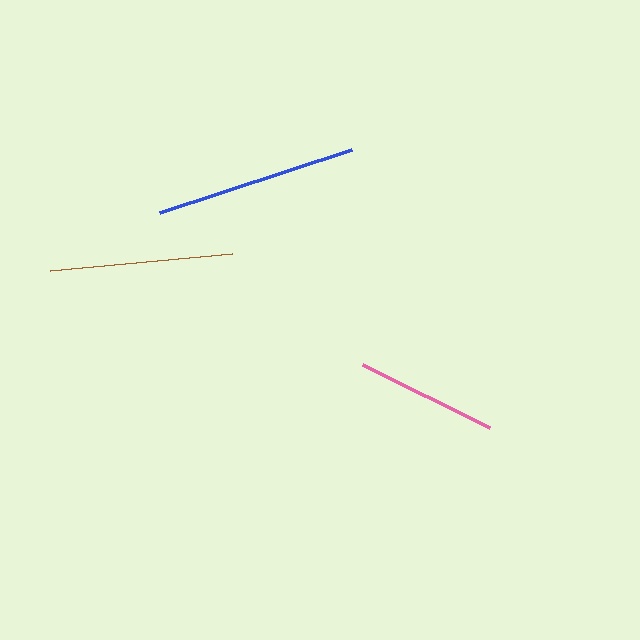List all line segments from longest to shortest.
From longest to shortest: blue, brown, pink.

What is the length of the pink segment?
The pink segment is approximately 141 pixels long.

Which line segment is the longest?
The blue line is the longest at approximately 202 pixels.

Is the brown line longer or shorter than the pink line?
The brown line is longer than the pink line.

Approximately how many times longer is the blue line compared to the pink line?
The blue line is approximately 1.4 times the length of the pink line.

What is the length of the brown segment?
The brown segment is approximately 183 pixels long.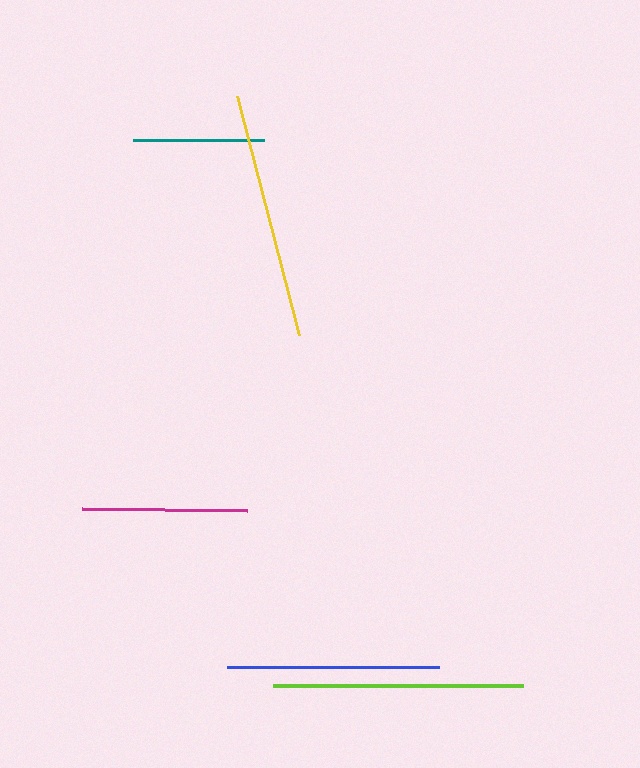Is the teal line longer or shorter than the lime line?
The lime line is longer than the teal line.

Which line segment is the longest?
The lime line is the longest at approximately 251 pixels.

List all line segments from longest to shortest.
From longest to shortest: lime, yellow, blue, magenta, teal.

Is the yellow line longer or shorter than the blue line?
The yellow line is longer than the blue line.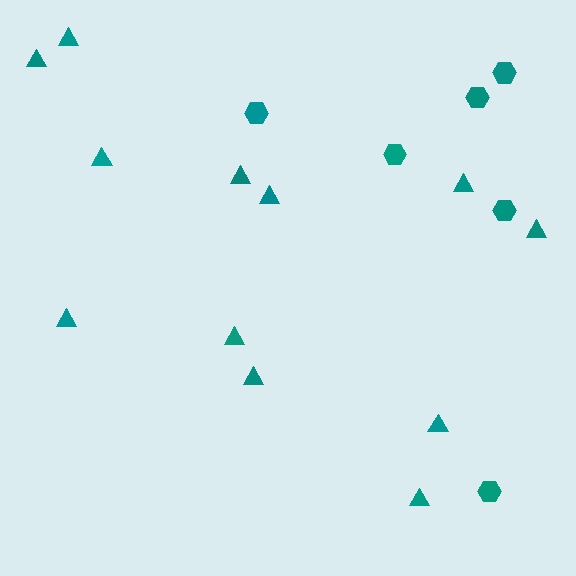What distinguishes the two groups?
There are 2 groups: one group of hexagons (6) and one group of triangles (12).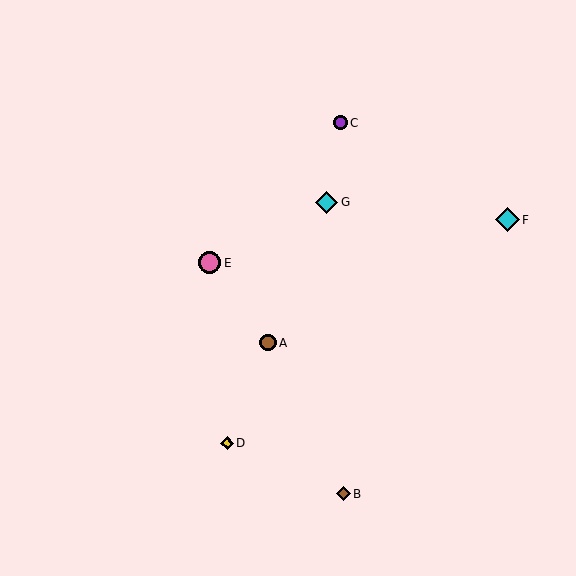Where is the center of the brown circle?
The center of the brown circle is at (268, 343).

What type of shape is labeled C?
Shape C is a purple circle.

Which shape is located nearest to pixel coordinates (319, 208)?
The cyan diamond (labeled G) at (327, 202) is nearest to that location.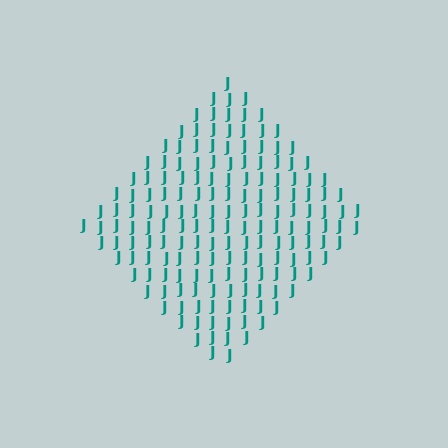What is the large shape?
The large shape is a diamond.